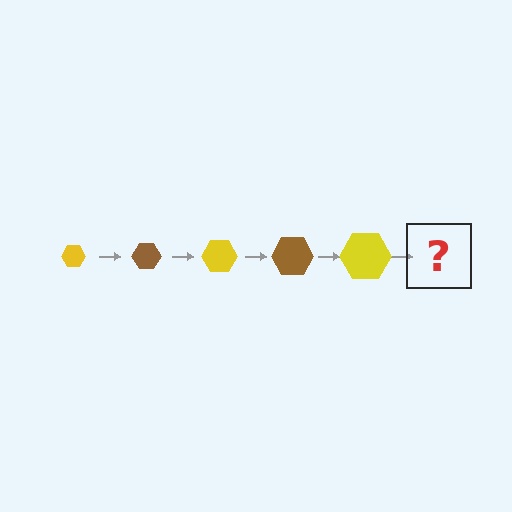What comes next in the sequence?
The next element should be a brown hexagon, larger than the previous one.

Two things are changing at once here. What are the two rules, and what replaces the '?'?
The two rules are that the hexagon grows larger each step and the color cycles through yellow and brown. The '?' should be a brown hexagon, larger than the previous one.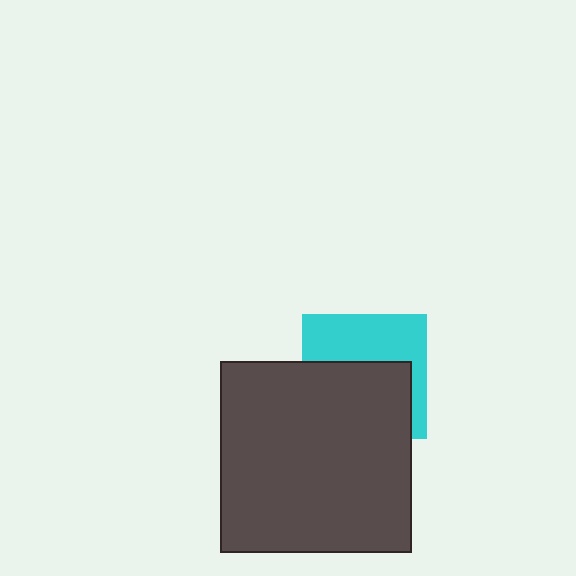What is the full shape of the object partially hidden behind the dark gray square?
The partially hidden object is a cyan square.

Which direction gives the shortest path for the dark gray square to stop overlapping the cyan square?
Moving down gives the shortest separation.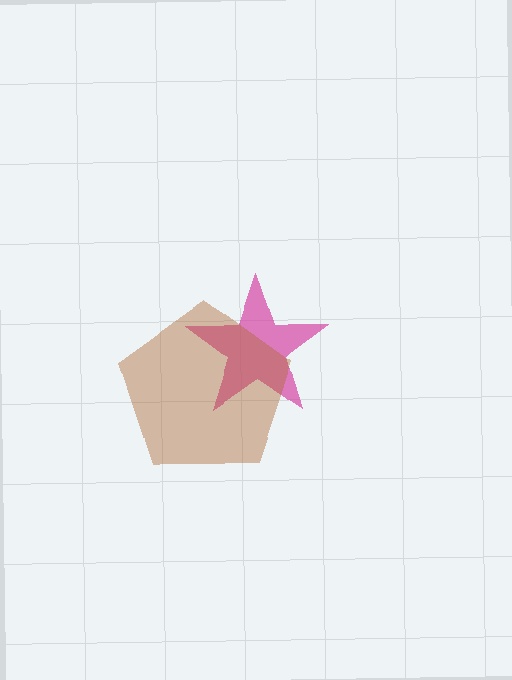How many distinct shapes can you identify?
There are 2 distinct shapes: a magenta star, a brown pentagon.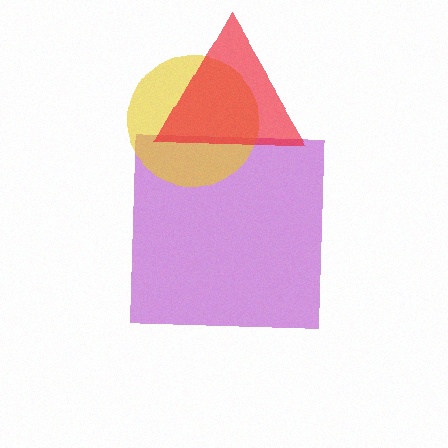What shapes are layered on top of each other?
The layered shapes are: a purple square, a yellow circle, a red triangle.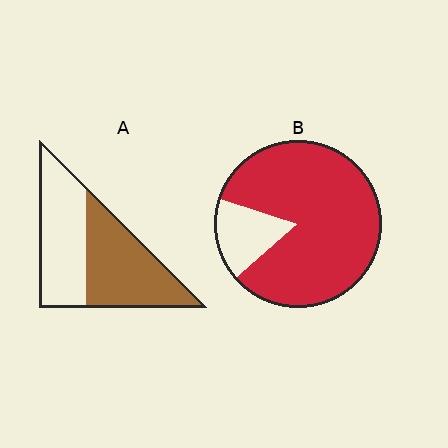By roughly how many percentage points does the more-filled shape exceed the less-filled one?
By roughly 30 percentage points (B over A).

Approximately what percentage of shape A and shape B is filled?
A is approximately 50% and B is approximately 85%.